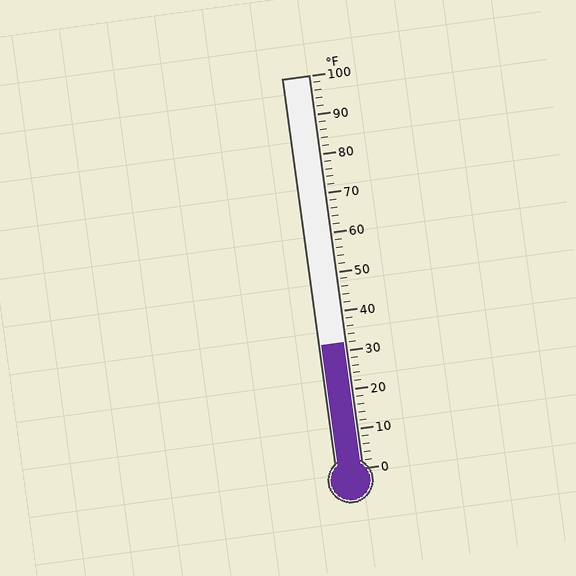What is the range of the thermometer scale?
The thermometer scale ranges from 0°F to 100°F.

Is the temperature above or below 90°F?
The temperature is below 90°F.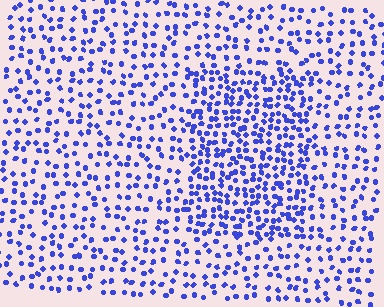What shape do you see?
I see a rectangle.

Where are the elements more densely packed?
The elements are more densely packed inside the rectangle boundary.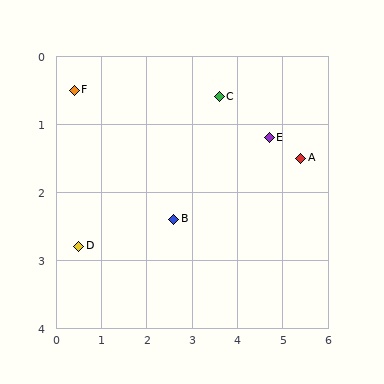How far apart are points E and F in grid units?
Points E and F are about 4.4 grid units apart.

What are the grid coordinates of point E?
Point E is at approximately (4.7, 1.2).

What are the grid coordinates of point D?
Point D is at approximately (0.5, 2.8).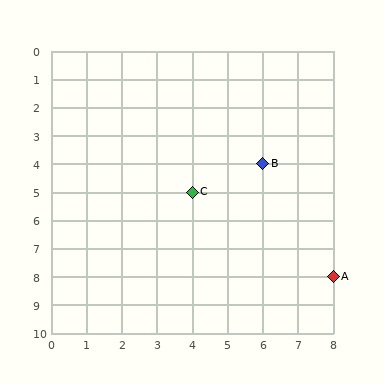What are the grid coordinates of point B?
Point B is at grid coordinates (6, 4).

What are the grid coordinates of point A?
Point A is at grid coordinates (8, 8).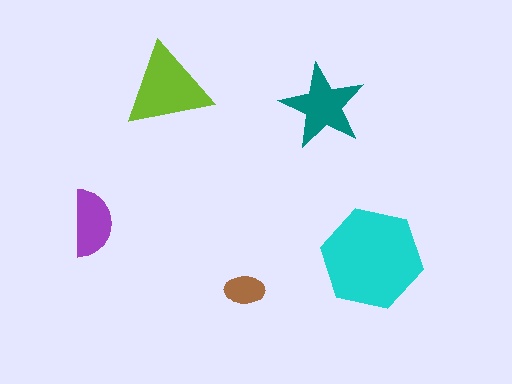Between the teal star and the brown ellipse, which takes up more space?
The teal star.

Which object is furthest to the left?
The purple semicircle is leftmost.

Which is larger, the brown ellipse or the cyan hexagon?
The cyan hexagon.